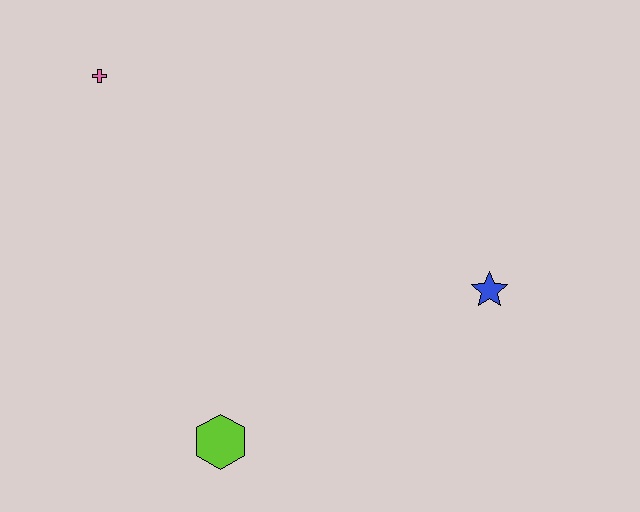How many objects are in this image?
There are 3 objects.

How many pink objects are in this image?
There is 1 pink object.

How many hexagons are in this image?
There is 1 hexagon.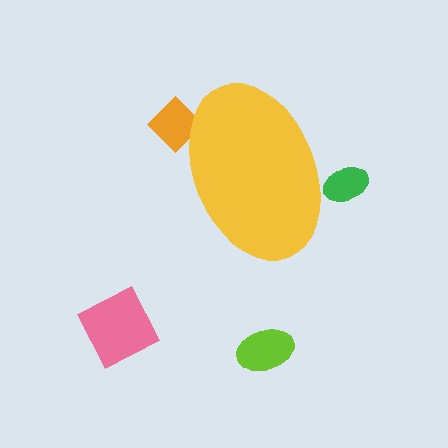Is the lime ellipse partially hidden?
No, the lime ellipse is fully visible.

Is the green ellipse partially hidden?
Yes, the green ellipse is partially hidden behind the yellow ellipse.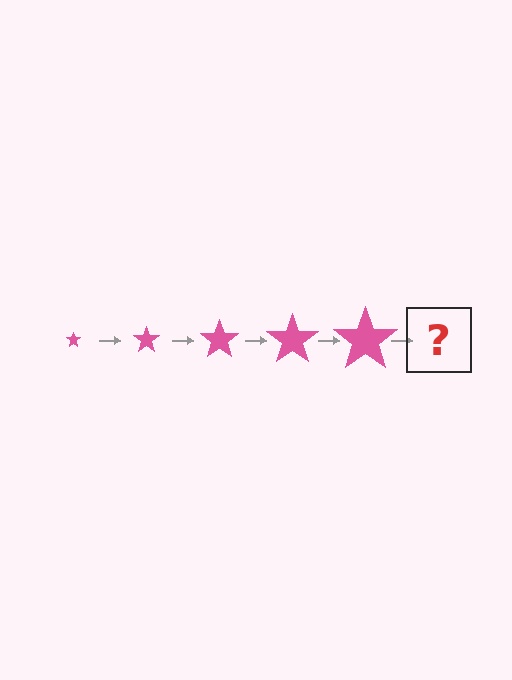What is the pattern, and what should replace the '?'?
The pattern is that the star gets progressively larger each step. The '?' should be a pink star, larger than the previous one.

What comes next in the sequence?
The next element should be a pink star, larger than the previous one.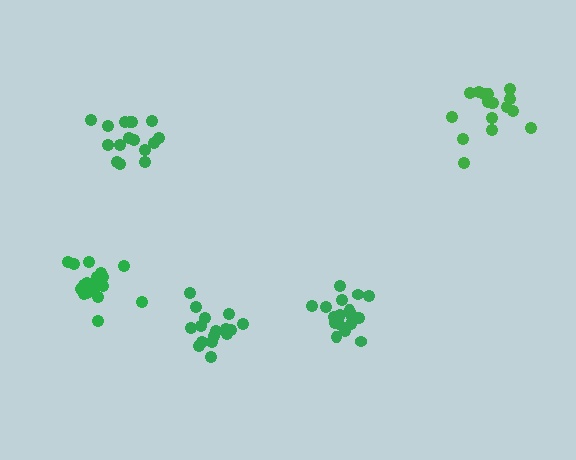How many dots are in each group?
Group 1: 18 dots, Group 2: 19 dots, Group 3: 16 dots, Group 4: 16 dots, Group 5: 18 dots (87 total).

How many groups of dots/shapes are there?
There are 5 groups.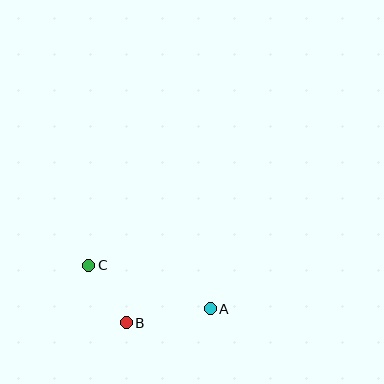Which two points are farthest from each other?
Points A and C are farthest from each other.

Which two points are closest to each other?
Points B and C are closest to each other.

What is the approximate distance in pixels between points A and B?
The distance between A and B is approximately 85 pixels.